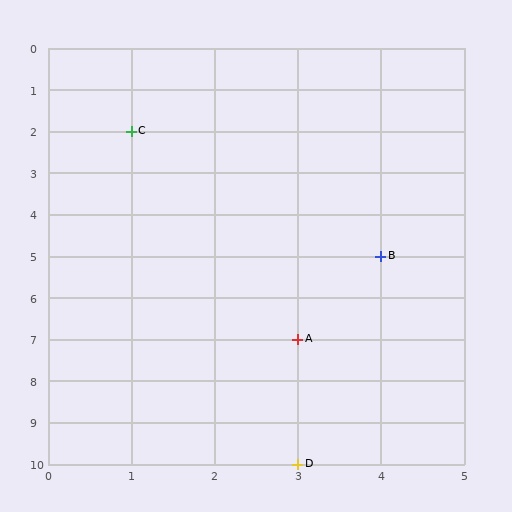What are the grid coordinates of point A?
Point A is at grid coordinates (3, 7).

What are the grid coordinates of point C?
Point C is at grid coordinates (1, 2).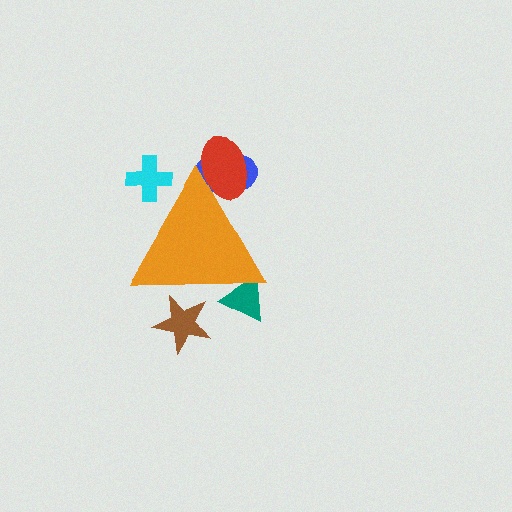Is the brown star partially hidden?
Yes, the brown star is partially hidden behind the orange triangle.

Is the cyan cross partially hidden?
Yes, the cyan cross is partially hidden behind the orange triangle.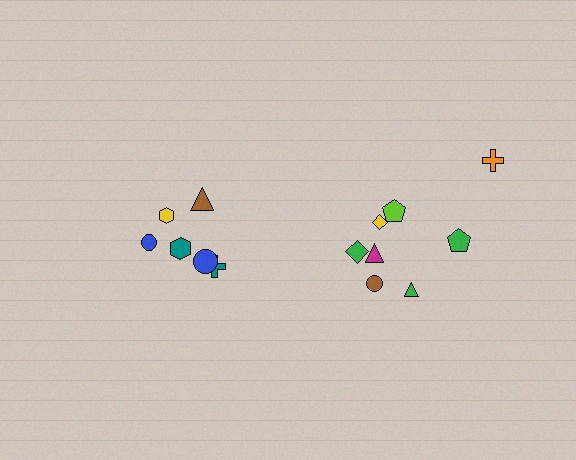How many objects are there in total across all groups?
There are 14 objects.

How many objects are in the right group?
There are 8 objects.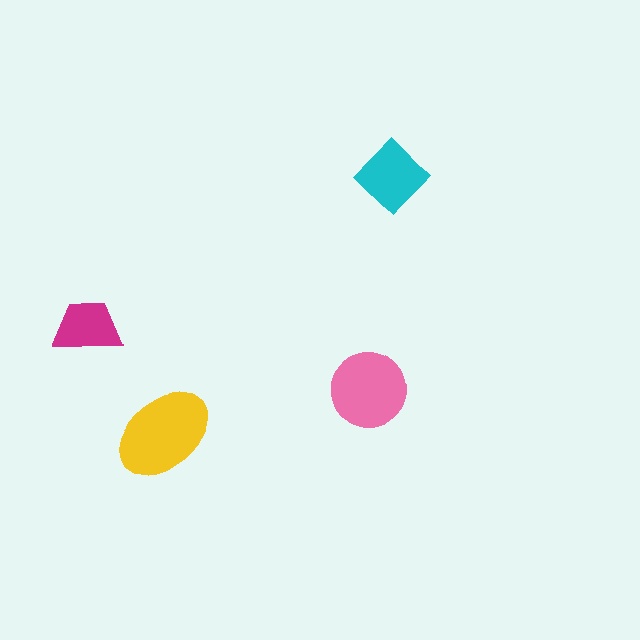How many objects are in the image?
There are 4 objects in the image.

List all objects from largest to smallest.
The yellow ellipse, the pink circle, the cyan diamond, the magenta trapezoid.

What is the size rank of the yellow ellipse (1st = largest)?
1st.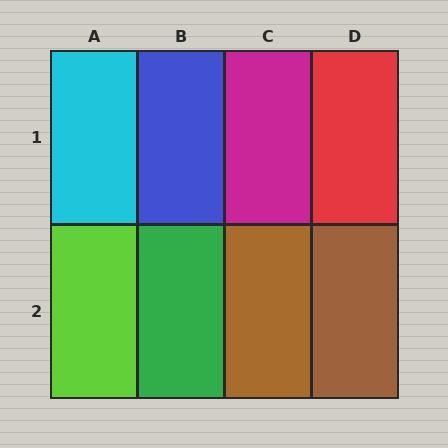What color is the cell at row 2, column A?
Lime.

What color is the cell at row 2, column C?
Brown.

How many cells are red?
1 cell is red.